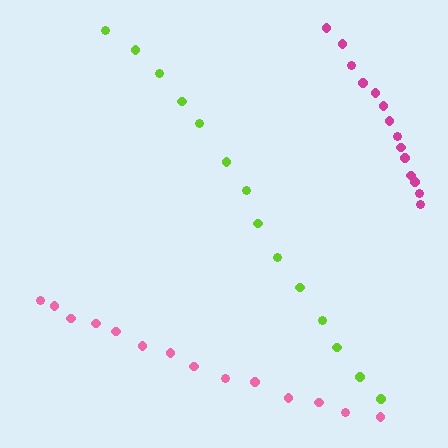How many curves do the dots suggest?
There are 3 distinct paths.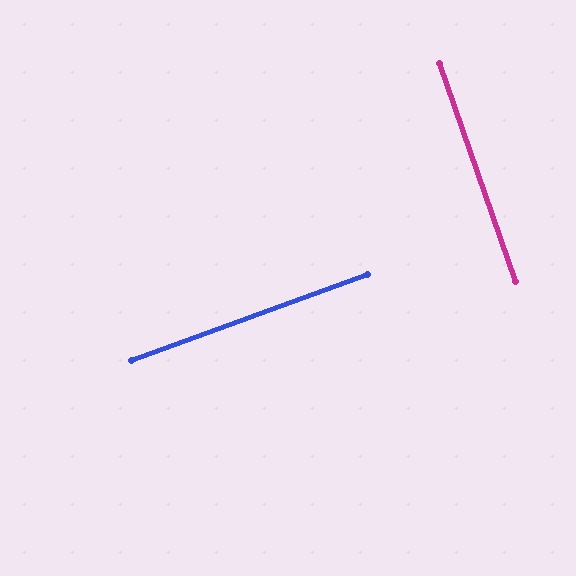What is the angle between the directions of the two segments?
Approximately 89 degrees.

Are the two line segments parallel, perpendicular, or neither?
Perpendicular — they meet at approximately 89°.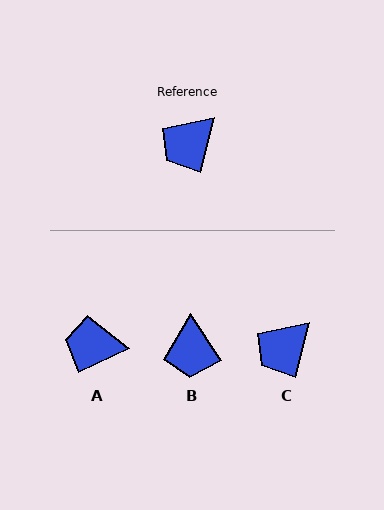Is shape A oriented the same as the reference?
No, it is off by about 50 degrees.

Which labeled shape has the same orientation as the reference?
C.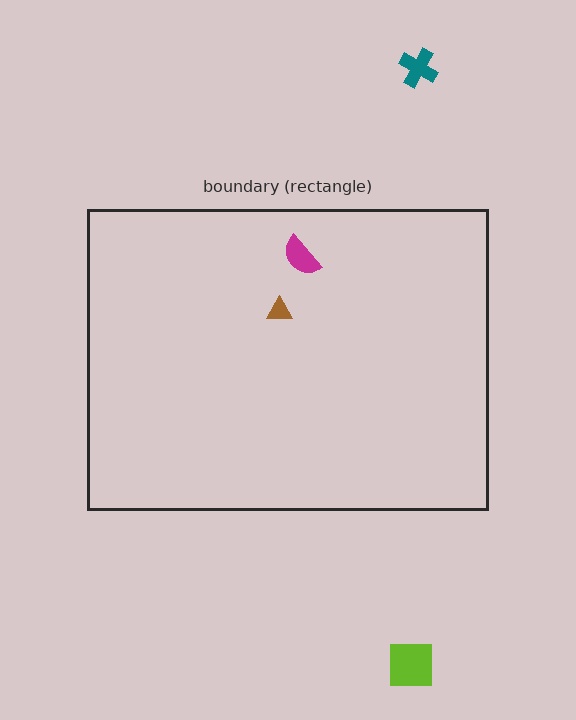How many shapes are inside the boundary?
2 inside, 2 outside.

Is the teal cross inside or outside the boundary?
Outside.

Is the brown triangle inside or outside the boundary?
Inside.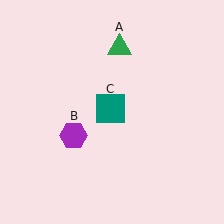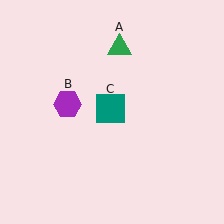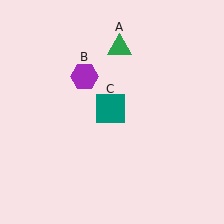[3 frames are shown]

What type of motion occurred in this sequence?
The purple hexagon (object B) rotated clockwise around the center of the scene.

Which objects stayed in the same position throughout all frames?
Green triangle (object A) and teal square (object C) remained stationary.